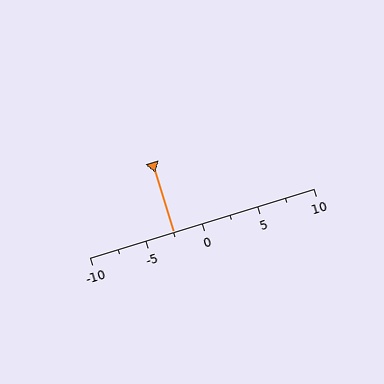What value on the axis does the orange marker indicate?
The marker indicates approximately -2.5.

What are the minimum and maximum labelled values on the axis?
The axis runs from -10 to 10.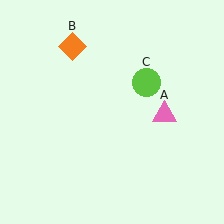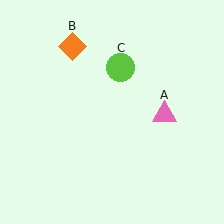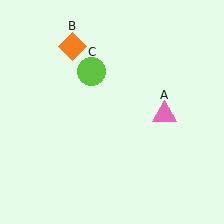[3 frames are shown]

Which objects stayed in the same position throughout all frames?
Pink triangle (object A) and orange diamond (object B) remained stationary.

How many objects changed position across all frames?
1 object changed position: lime circle (object C).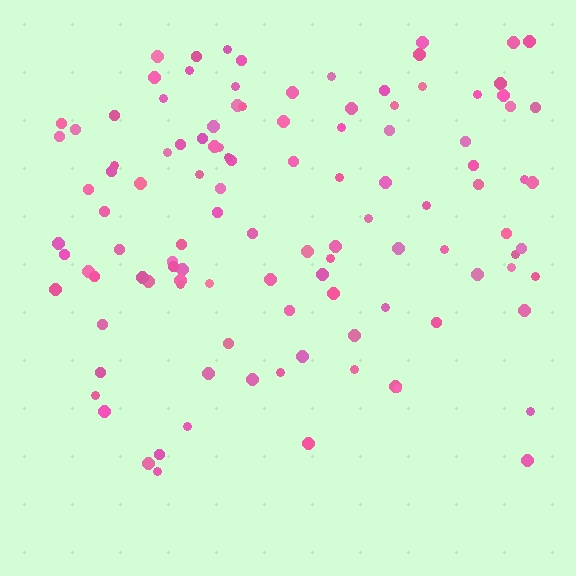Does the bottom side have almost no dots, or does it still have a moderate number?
Still a moderate number, just noticeably fewer than the top.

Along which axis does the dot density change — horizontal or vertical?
Vertical.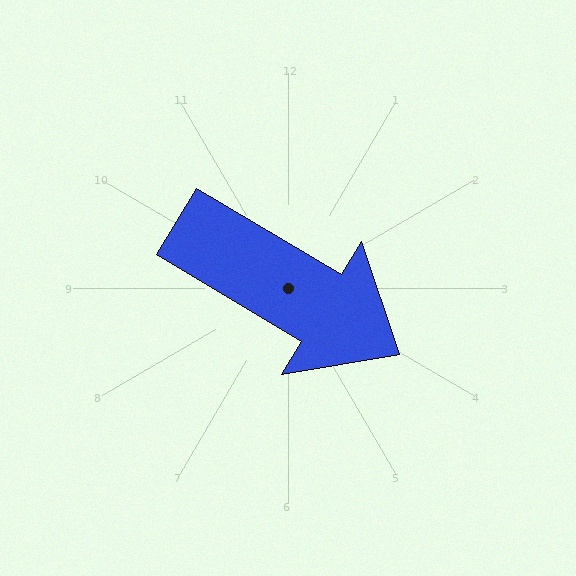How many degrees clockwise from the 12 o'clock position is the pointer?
Approximately 121 degrees.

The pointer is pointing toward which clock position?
Roughly 4 o'clock.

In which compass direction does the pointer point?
Southeast.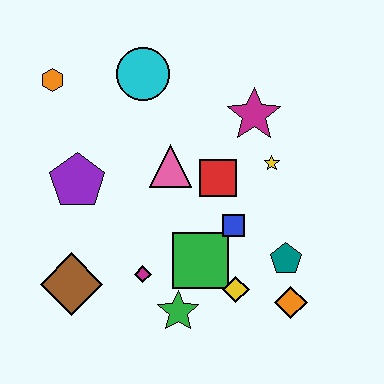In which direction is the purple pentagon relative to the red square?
The purple pentagon is to the left of the red square.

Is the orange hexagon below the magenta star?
No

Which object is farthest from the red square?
The orange hexagon is farthest from the red square.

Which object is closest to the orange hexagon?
The cyan circle is closest to the orange hexagon.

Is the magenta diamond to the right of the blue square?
No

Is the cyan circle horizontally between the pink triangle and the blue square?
No